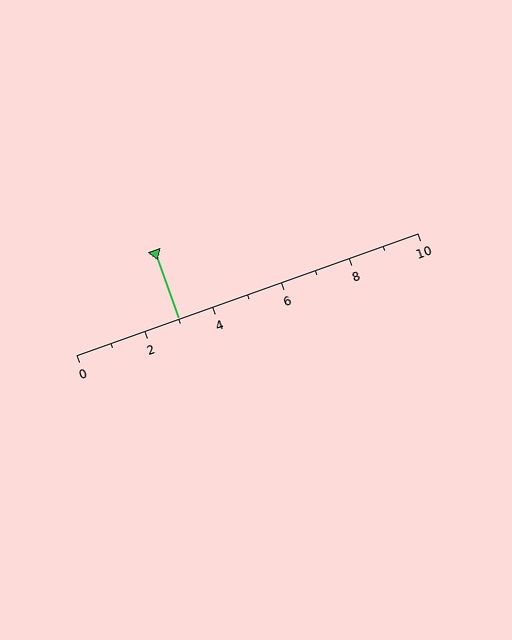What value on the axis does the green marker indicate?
The marker indicates approximately 3.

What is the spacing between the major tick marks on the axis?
The major ticks are spaced 2 apart.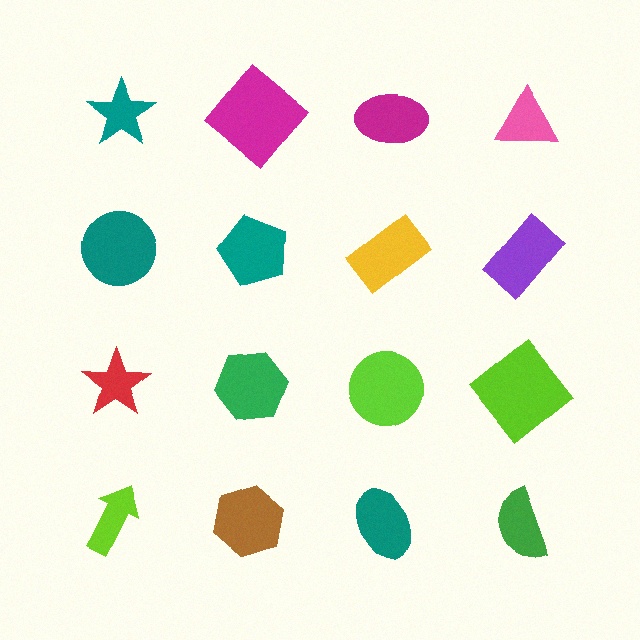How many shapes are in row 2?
4 shapes.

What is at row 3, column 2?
A green hexagon.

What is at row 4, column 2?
A brown hexagon.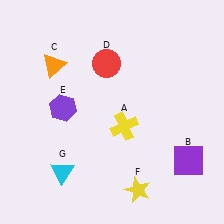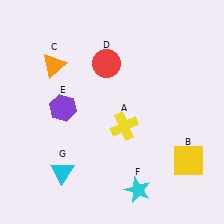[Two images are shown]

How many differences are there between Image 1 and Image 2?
There are 2 differences between the two images.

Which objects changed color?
B changed from purple to yellow. F changed from yellow to cyan.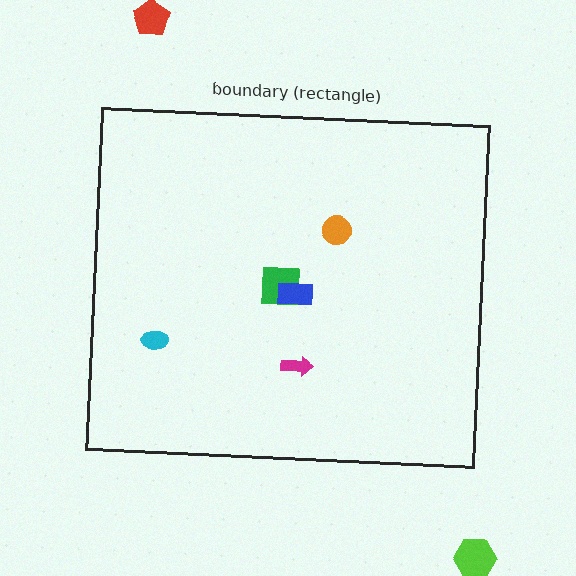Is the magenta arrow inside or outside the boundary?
Inside.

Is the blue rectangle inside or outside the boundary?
Inside.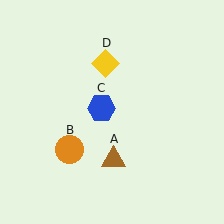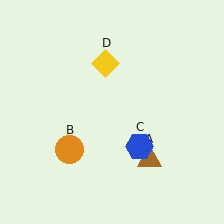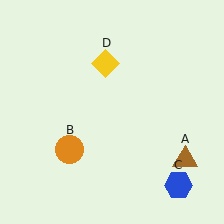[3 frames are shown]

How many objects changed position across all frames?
2 objects changed position: brown triangle (object A), blue hexagon (object C).